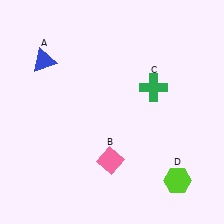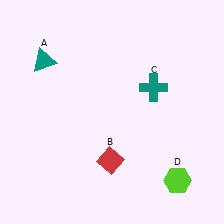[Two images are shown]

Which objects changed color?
A changed from blue to teal. B changed from pink to red. C changed from green to teal.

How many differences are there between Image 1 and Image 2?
There are 3 differences between the two images.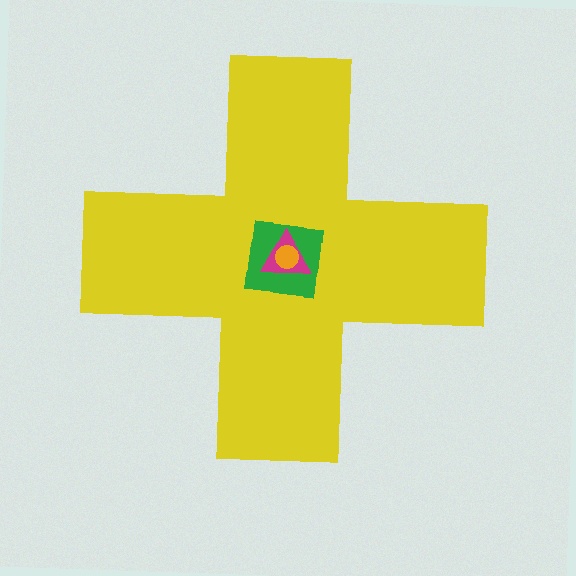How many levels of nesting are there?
4.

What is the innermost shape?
The orange circle.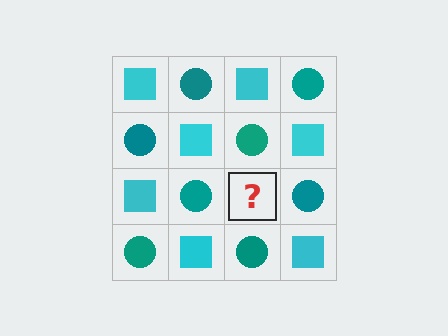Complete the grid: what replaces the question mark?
The question mark should be replaced with a cyan square.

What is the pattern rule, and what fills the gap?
The rule is that it alternates cyan square and teal circle in a checkerboard pattern. The gap should be filled with a cyan square.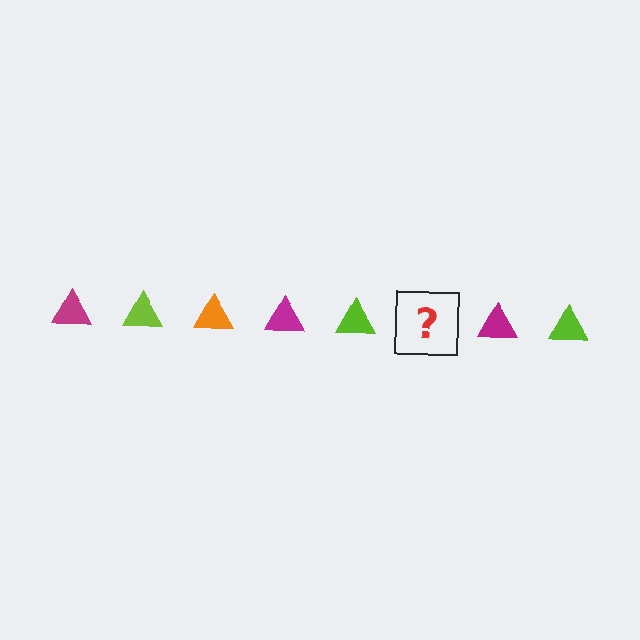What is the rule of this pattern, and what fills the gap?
The rule is that the pattern cycles through magenta, lime, orange triangles. The gap should be filled with an orange triangle.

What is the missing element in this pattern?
The missing element is an orange triangle.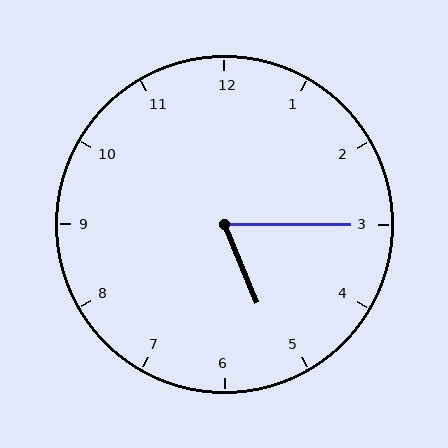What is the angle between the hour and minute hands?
Approximately 68 degrees.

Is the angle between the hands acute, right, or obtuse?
It is acute.